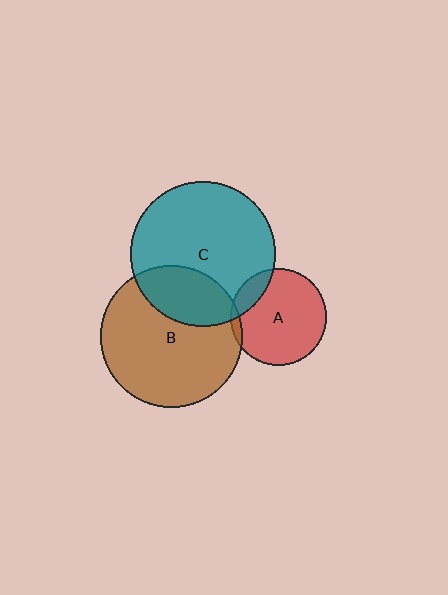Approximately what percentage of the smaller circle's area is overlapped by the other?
Approximately 5%.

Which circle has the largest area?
Circle C (teal).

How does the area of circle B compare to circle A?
Approximately 2.2 times.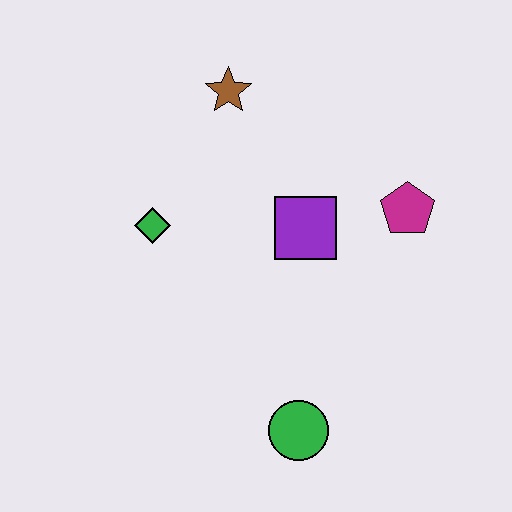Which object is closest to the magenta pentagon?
The purple square is closest to the magenta pentagon.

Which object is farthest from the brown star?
The green circle is farthest from the brown star.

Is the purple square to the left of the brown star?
No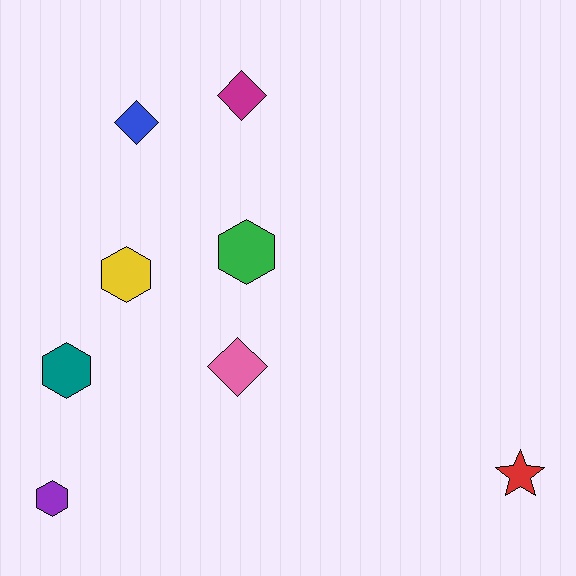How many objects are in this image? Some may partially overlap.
There are 8 objects.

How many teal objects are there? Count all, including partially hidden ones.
There is 1 teal object.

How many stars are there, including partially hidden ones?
There is 1 star.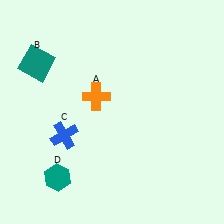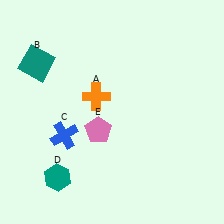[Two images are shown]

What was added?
A pink pentagon (E) was added in Image 2.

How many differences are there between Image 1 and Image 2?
There is 1 difference between the two images.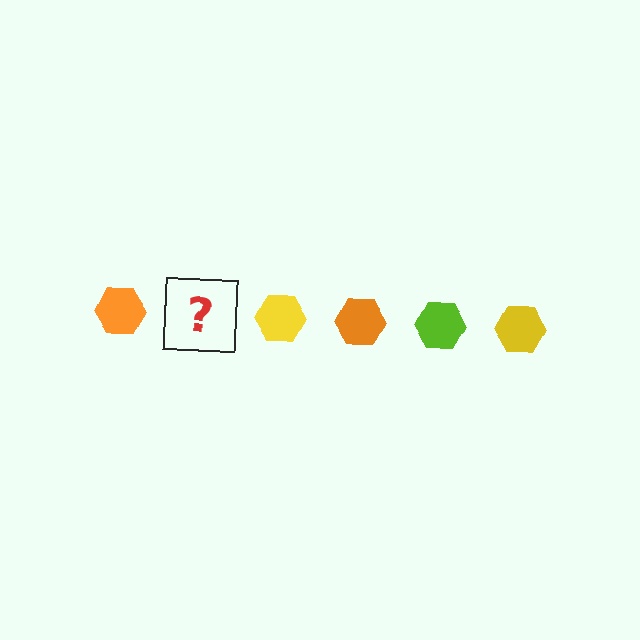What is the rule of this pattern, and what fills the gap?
The rule is that the pattern cycles through orange, lime, yellow hexagons. The gap should be filled with a lime hexagon.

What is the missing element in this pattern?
The missing element is a lime hexagon.